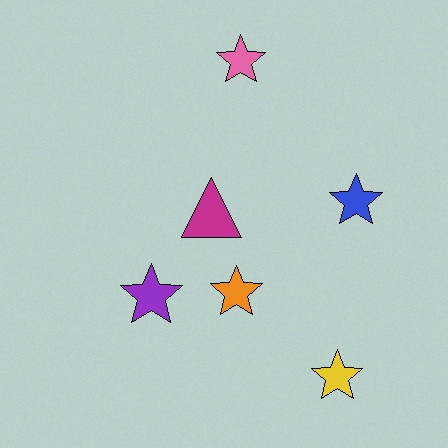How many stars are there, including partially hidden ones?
There are 5 stars.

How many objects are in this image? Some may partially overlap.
There are 6 objects.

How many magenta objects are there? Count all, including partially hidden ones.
There is 1 magenta object.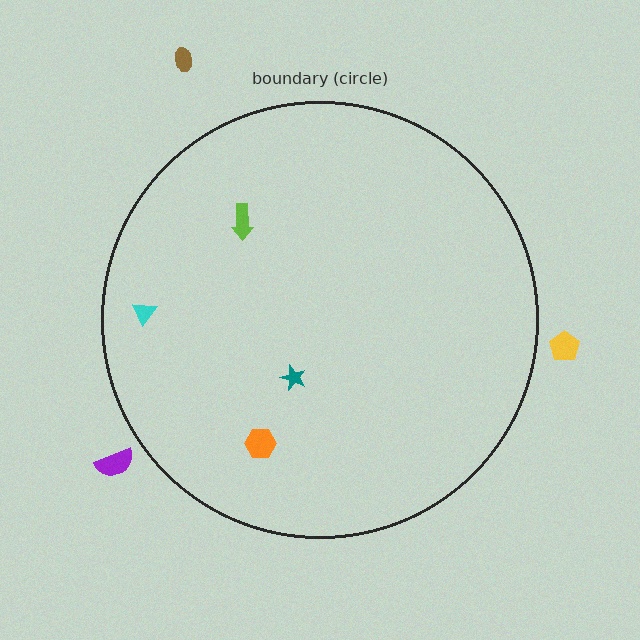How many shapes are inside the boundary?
4 inside, 3 outside.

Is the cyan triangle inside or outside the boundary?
Inside.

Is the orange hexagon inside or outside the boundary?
Inside.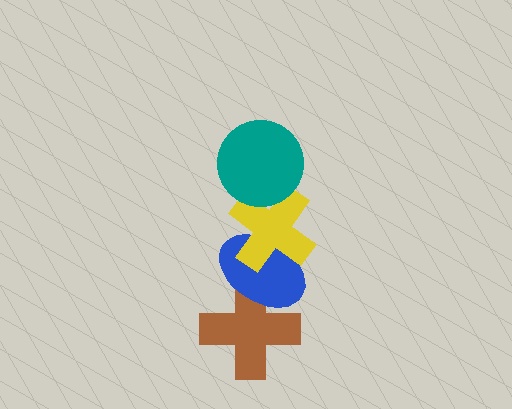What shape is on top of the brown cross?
The blue ellipse is on top of the brown cross.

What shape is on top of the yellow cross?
The teal circle is on top of the yellow cross.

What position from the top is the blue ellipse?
The blue ellipse is 3rd from the top.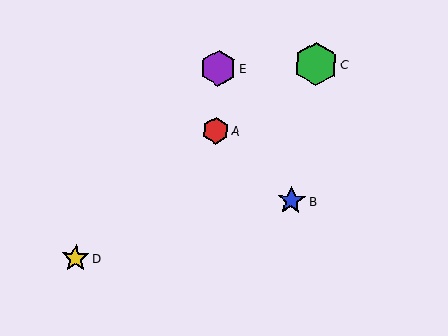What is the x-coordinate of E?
Object E is at x≈218.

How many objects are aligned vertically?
2 objects (A, E) are aligned vertically.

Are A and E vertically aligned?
Yes, both are at x≈216.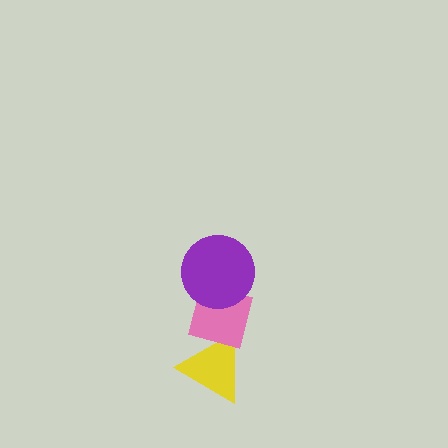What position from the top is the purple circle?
The purple circle is 1st from the top.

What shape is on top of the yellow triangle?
The pink square is on top of the yellow triangle.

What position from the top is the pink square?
The pink square is 2nd from the top.